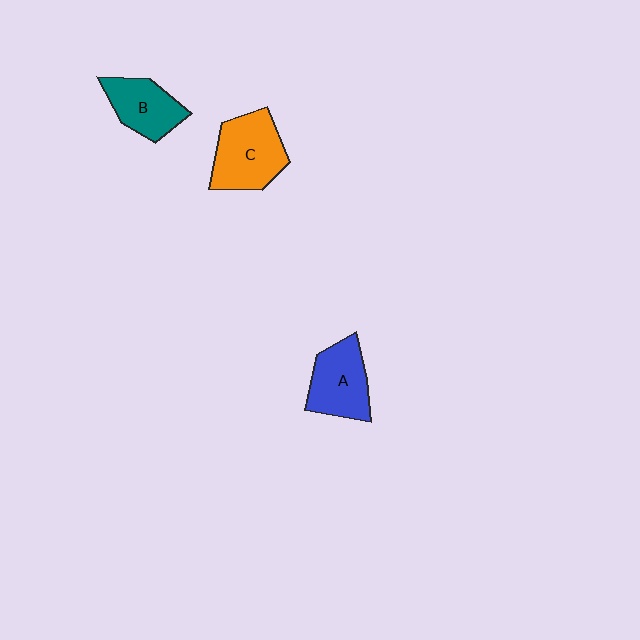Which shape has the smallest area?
Shape B (teal).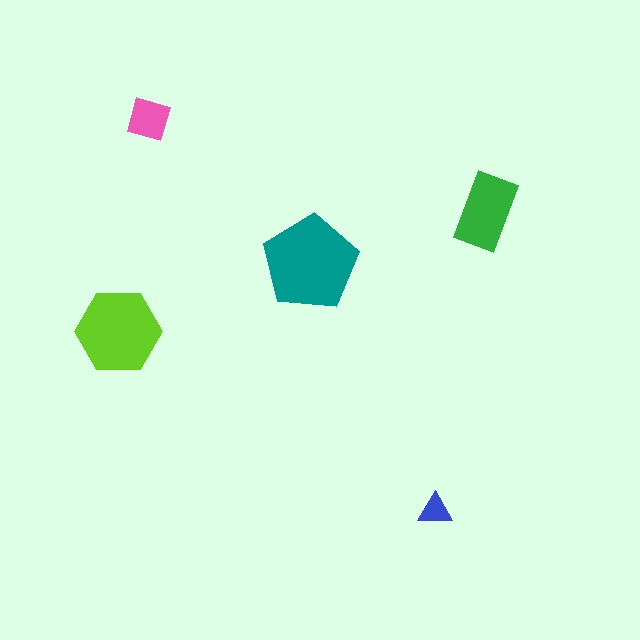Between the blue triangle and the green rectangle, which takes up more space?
The green rectangle.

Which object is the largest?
The teal pentagon.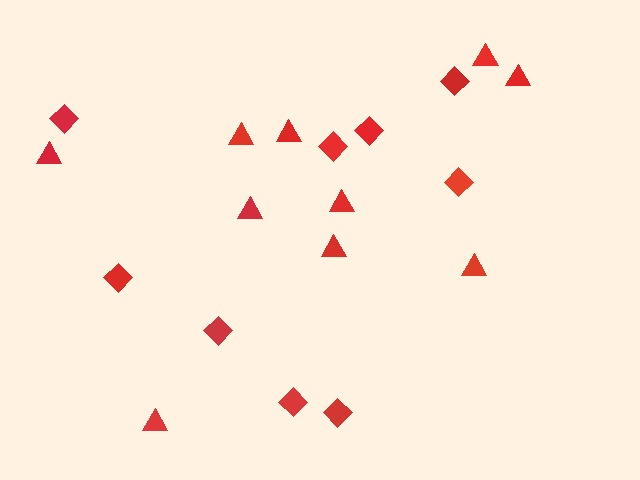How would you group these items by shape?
There are 2 groups: one group of diamonds (9) and one group of triangles (10).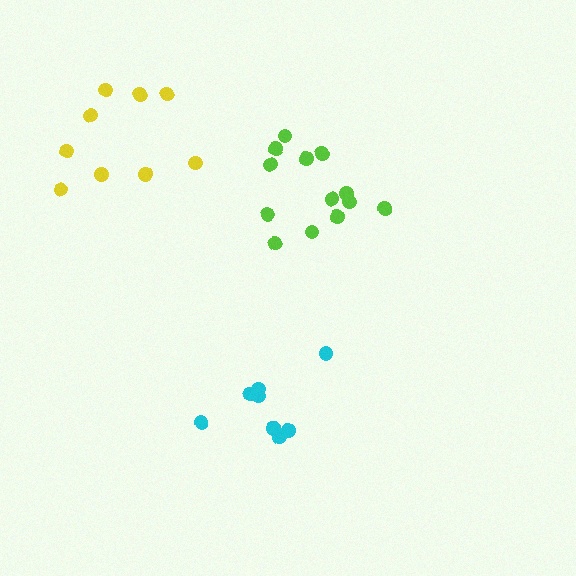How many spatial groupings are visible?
There are 3 spatial groupings.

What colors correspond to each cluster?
The clusters are colored: cyan, yellow, lime.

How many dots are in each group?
Group 1: 8 dots, Group 2: 9 dots, Group 3: 13 dots (30 total).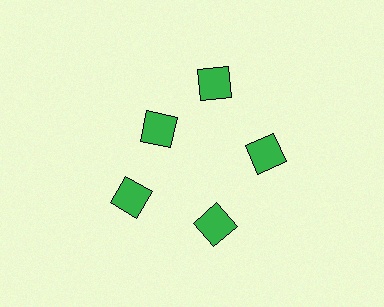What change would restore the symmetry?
The symmetry would be restored by moving it outward, back onto the ring so that all 5 diamonds sit at equal angles and equal distance from the center.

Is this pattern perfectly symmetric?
No. The 5 green diamonds are arranged in a ring, but one element near the 10 o'clock position is pulled inward toward the center, breaking the 5-fold rotational symmetry.